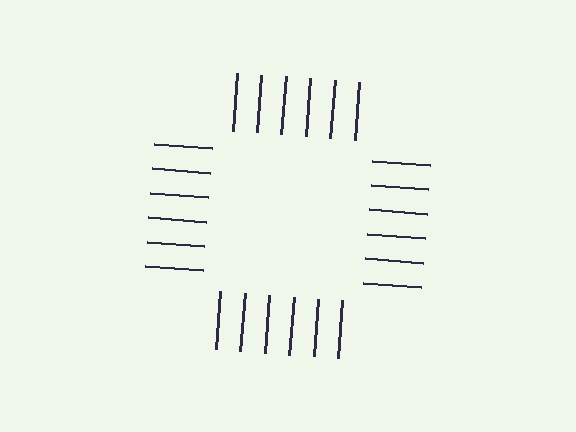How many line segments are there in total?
24 — 6 along each of the 4 edges.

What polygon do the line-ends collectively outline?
An illusory square — the line segments terminate on its edges but no continuous stroke is drawn.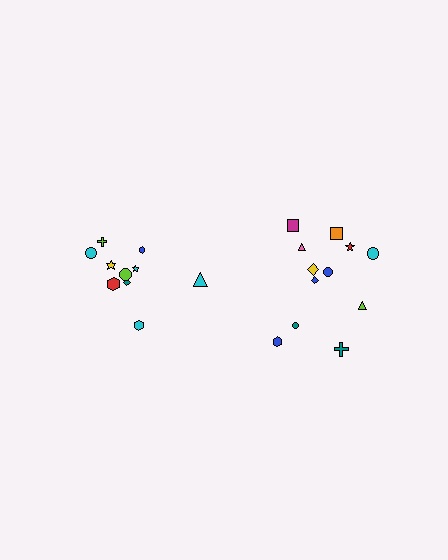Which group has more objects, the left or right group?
The right group.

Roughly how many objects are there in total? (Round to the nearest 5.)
Roughly 20 objects in total.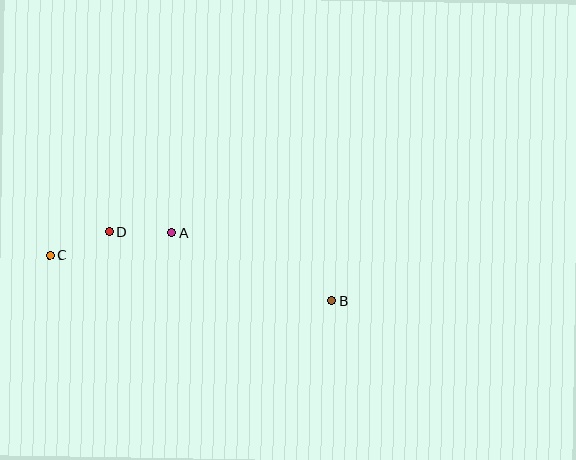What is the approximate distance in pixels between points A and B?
The distance between A and B is approximately 174 pixels.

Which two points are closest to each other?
Points A and D are closest to each other.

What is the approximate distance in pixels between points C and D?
The distance between C and D is approximately 64 pixels.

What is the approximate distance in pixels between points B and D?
The distance between B and D is approximately 233 pixels.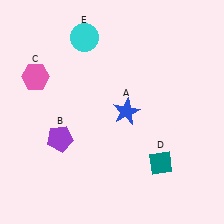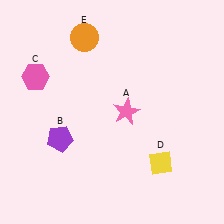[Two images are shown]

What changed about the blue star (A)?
In Image 1, A is blue. In Image 2, it changed to pink.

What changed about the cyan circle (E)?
In Image 1, E is cyan. In Image 2, it changed to orange.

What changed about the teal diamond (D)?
In Image 1, D is teal. In Image 2, it changed to yellow.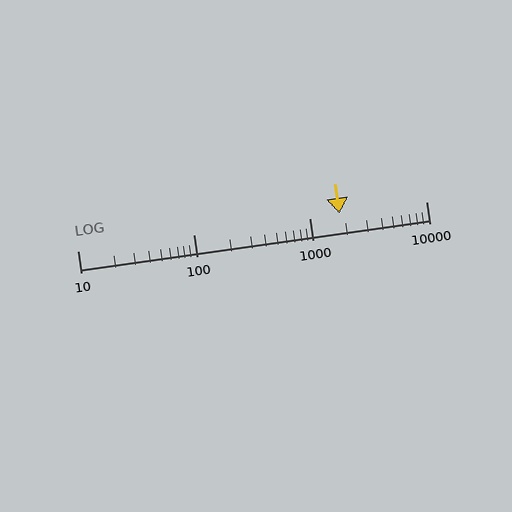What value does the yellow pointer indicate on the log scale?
The pointer indicates approximately 1800.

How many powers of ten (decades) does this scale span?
The scale spans 3 decades, from 10 to 10000.